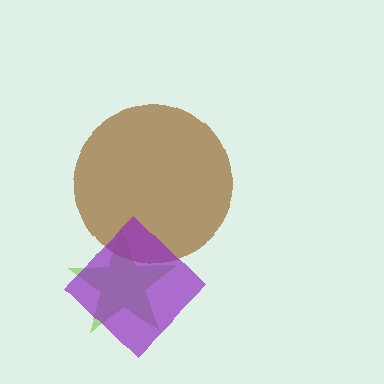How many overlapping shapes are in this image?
There are 3 overlapping shapes in the image.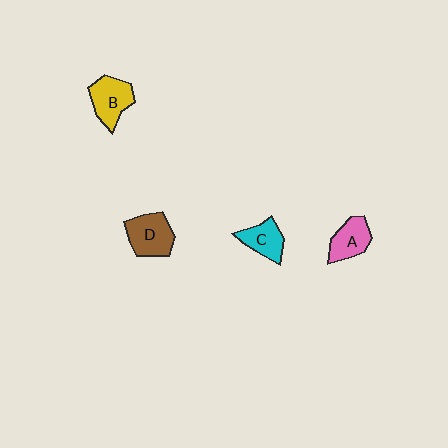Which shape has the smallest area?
Shape C (cyan).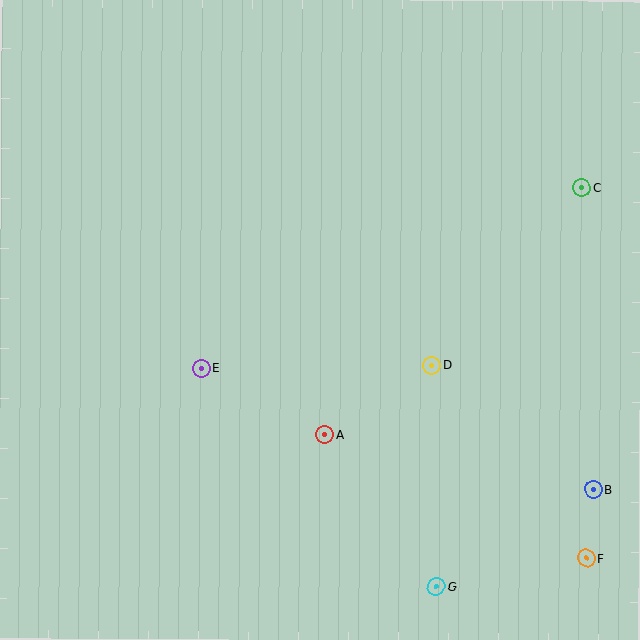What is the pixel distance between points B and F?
The distance between B and F is 69 pixels.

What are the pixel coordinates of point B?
Point B is at (593, 490).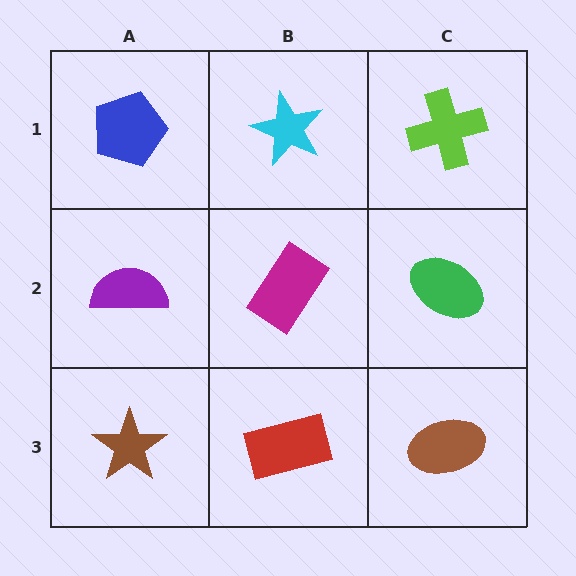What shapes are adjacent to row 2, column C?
A lime cross (row 1, column C), a brown ellipse (row 3, column C), a magenta rectangle (row 2, column B).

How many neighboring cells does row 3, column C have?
2.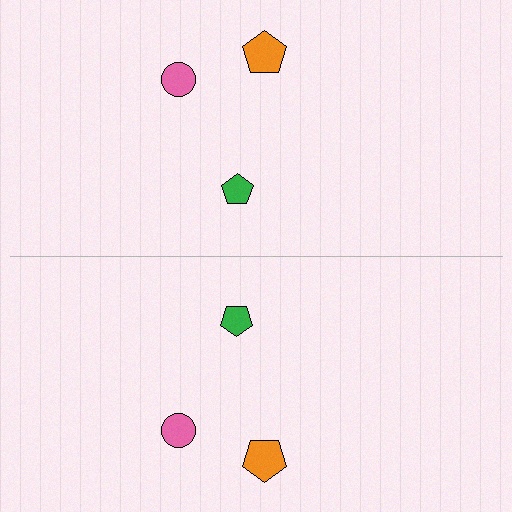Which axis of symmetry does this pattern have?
The pattern has a horizontal axis of symmetry running through the center of the image.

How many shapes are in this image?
There are 6 shapes in this image.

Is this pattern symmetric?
Yes, this pattern has bilateral (reflection) symmetry.